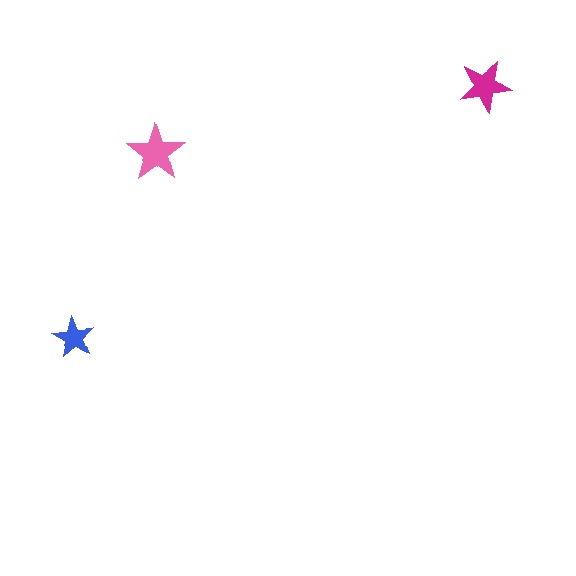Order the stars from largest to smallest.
the pink one, the magenta one, the blue one.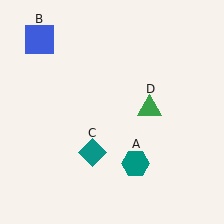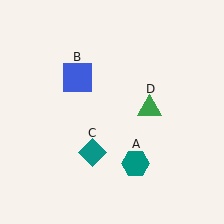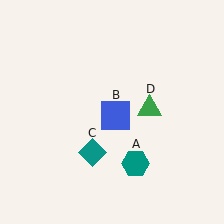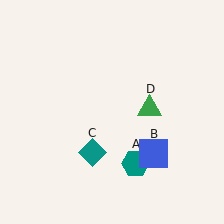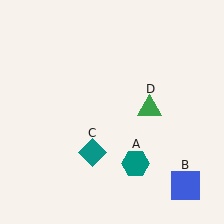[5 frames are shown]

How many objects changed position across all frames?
1 object changed position: blue square (object B).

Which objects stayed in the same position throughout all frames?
Teal hexagon (object A) and teal diamond (object C) and green triangle (object D) remained stationary.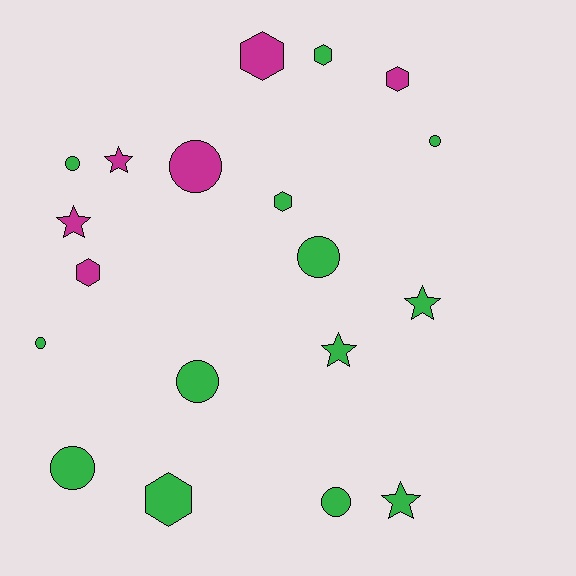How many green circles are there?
There are 7 green circles.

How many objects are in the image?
There are 19 objects.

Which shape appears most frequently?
Circle, with 8 objects.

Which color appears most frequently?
Green, with 13 objects.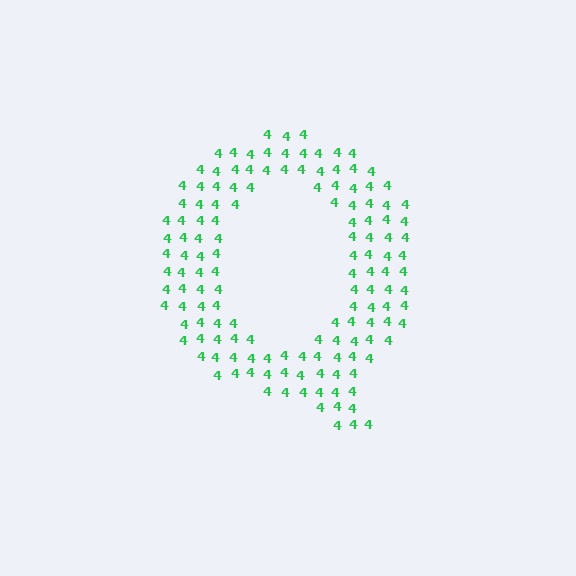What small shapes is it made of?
It is made of small digit 4's.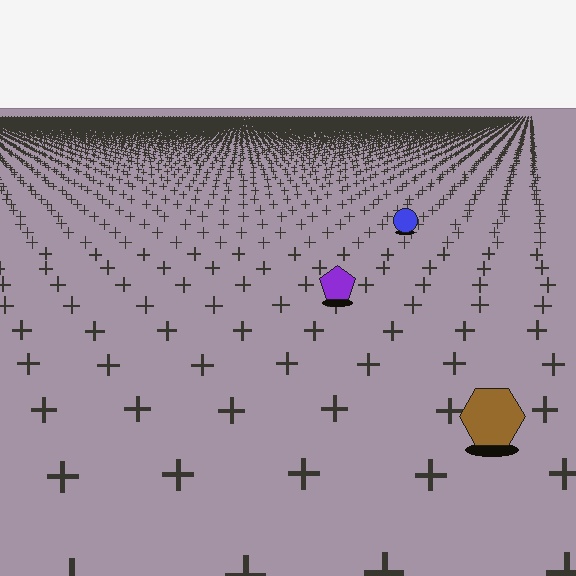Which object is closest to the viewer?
The brown hexagon is closest. The texture marks near it are larger and more spread out.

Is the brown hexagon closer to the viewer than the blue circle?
Yes. The brown hexagon is closer — you can tell from the texture gradient: the ground texture is coarser near it.